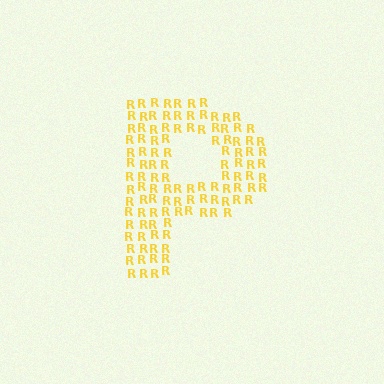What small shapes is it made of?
It is made of small letter R's.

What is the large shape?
The large shape is the letter P.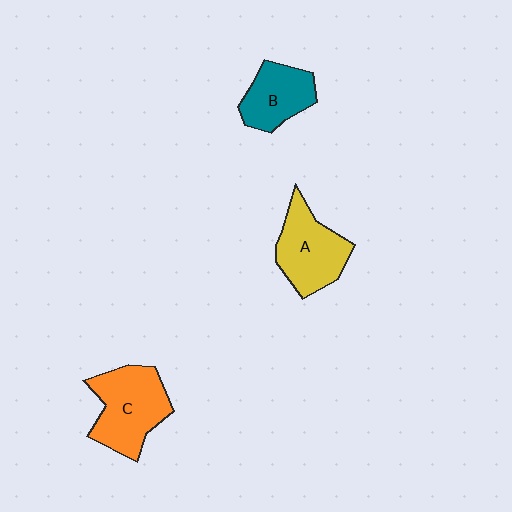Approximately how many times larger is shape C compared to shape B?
Approximately 1.5 times.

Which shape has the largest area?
Shape C (orange).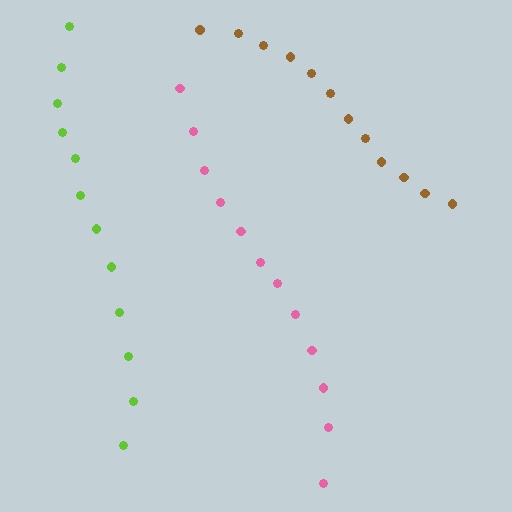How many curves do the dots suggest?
There are 3 distinct paths.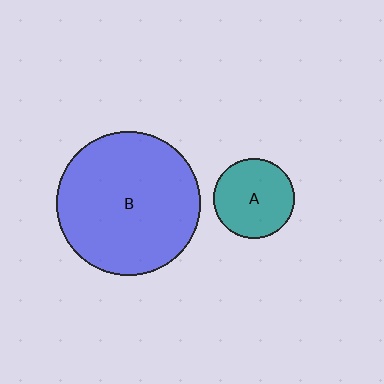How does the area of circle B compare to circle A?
Approximately 3.2 times.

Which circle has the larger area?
Circle B (blue).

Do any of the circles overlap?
No, none of the circles overlap.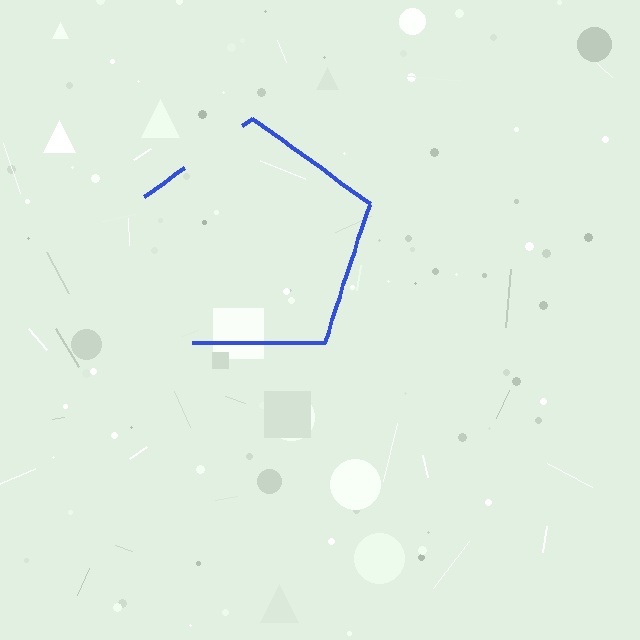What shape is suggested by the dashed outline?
The dashed outline suggests a pentagon.